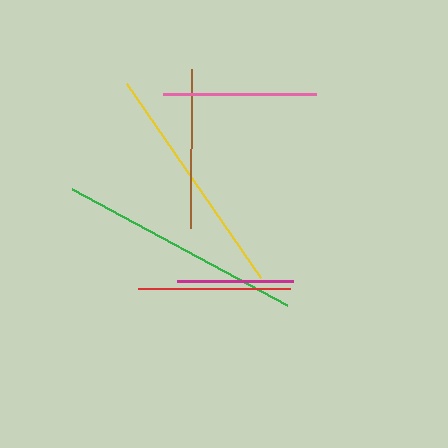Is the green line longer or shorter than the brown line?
The green line is longer than the brown line.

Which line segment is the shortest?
The magenta line is the shortest at approximately 115 pixels.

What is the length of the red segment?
The red segment is approximately 151 pixels long.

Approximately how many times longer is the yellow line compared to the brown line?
The yellow line is approximately 1.5 times the length of the brown line.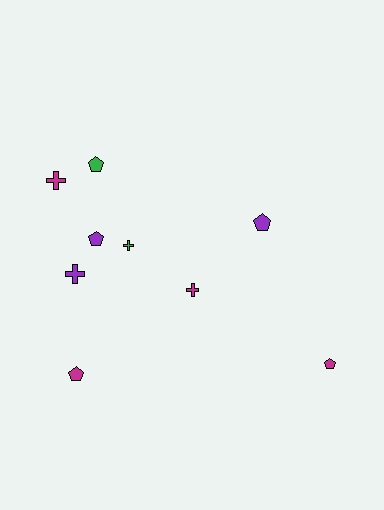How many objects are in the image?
There are 9 objects.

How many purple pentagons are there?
There are 2 purple pentagons.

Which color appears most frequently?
Magenta, with 4 objects.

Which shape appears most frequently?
Pentagon, with 5 objects.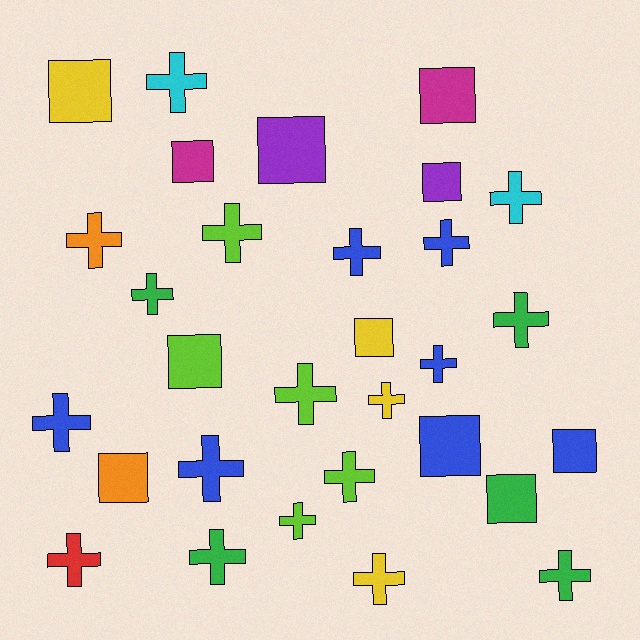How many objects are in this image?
There are 30 objects.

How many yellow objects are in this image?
There are 4 yellow objects.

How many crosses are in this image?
There are 19 crosses.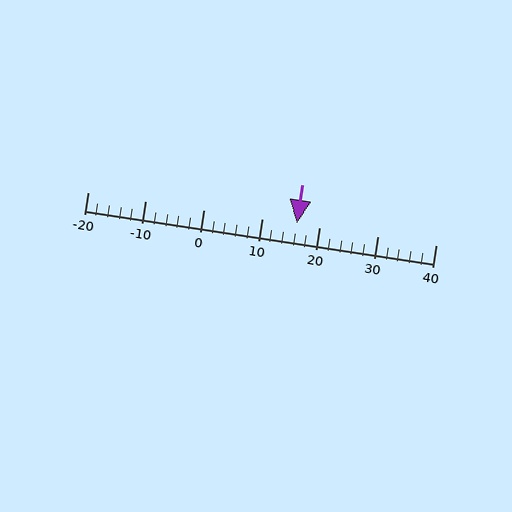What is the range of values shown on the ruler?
The ruler shows values from -20 to 40.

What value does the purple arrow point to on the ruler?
The purple arrow points to approximately 16.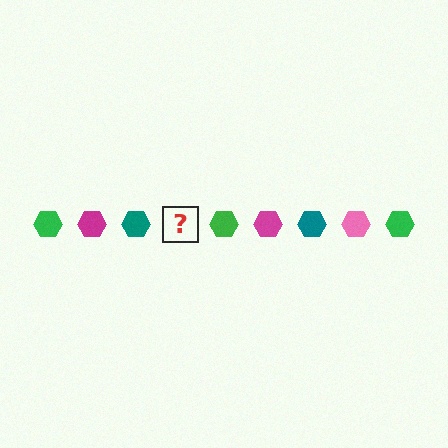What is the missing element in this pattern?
The missing element is a pink hexagon.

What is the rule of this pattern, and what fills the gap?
The rule is that the pattern cycles through green, magenta, teal, pink hexagons. The gap should be filled with a pink hexagon.